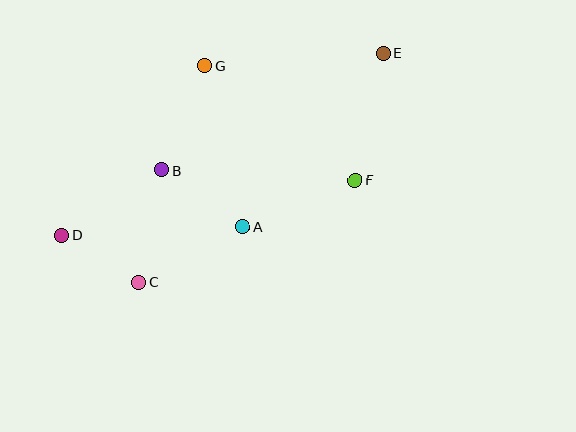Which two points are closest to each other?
Points C and D are closest to each other.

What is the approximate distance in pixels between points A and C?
The distance between A and C is approximately 118 pixels.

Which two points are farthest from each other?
Points D and E are farthest from each other.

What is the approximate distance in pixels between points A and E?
The distance between A and E is approximately 223 pixels.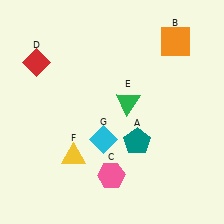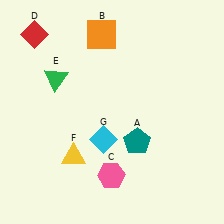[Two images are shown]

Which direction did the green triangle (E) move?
The green triangle (E) moved left.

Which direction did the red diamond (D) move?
The red diamond (D) moved up.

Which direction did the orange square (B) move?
The orange square (B) moved left.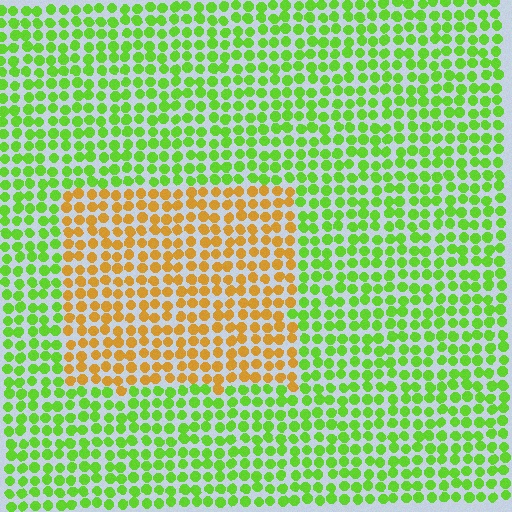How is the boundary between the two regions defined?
The boundary is defined purely by a slight shift in hue (about 64 degrees). Spacing, size, and orientation are identical on both sides.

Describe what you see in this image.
The image is filled with small lime elements in a uniform arrangement. A rectangle-shaped region is visible where the elements are tinted to a slightly different hue, forming a subtle color boundary.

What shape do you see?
I see a rectangle.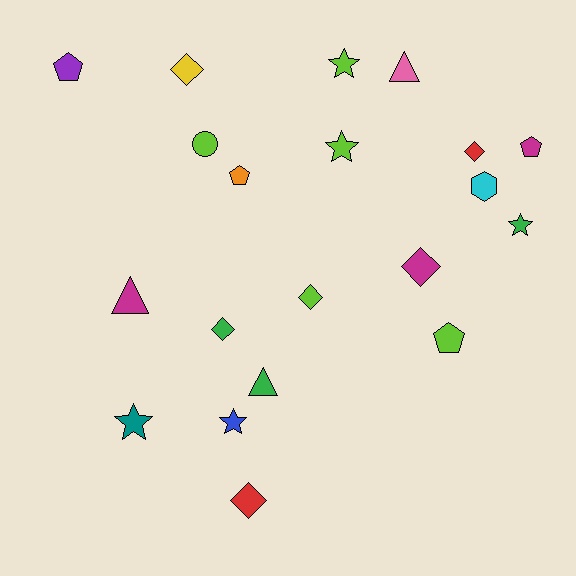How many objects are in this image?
There are 20 objects.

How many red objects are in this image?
There are 2 red objects.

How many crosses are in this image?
There are no crosses.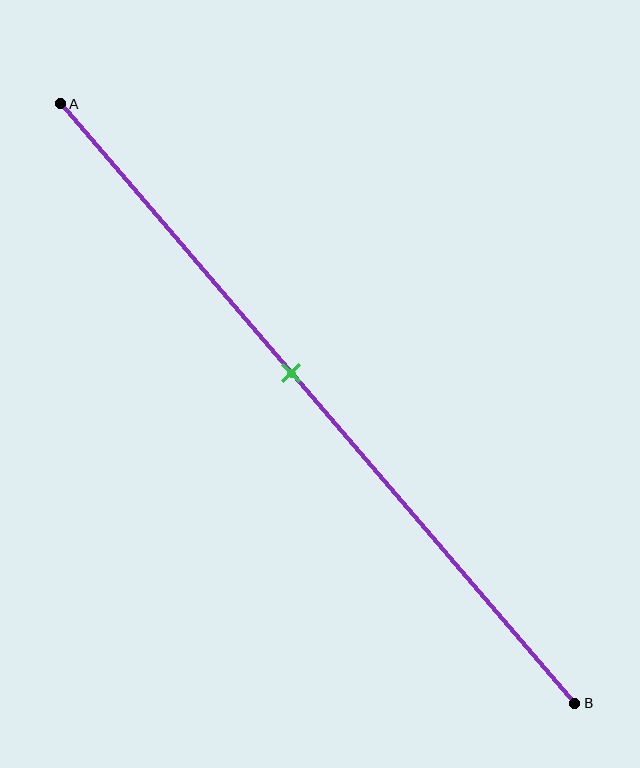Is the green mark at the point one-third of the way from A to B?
No, the mark is at about 45% from A, not at the 33% one-third point.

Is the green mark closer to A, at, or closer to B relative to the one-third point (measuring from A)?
The green mark is closer to point B than the one-third point of segment AB.